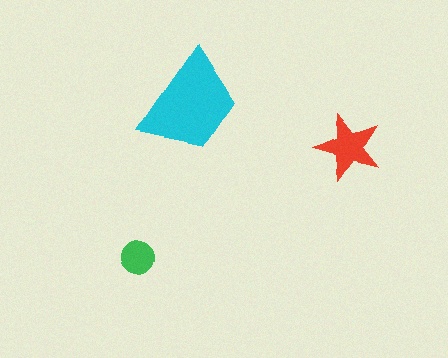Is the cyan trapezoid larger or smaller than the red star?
Larger.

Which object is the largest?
The cyan trapezoid.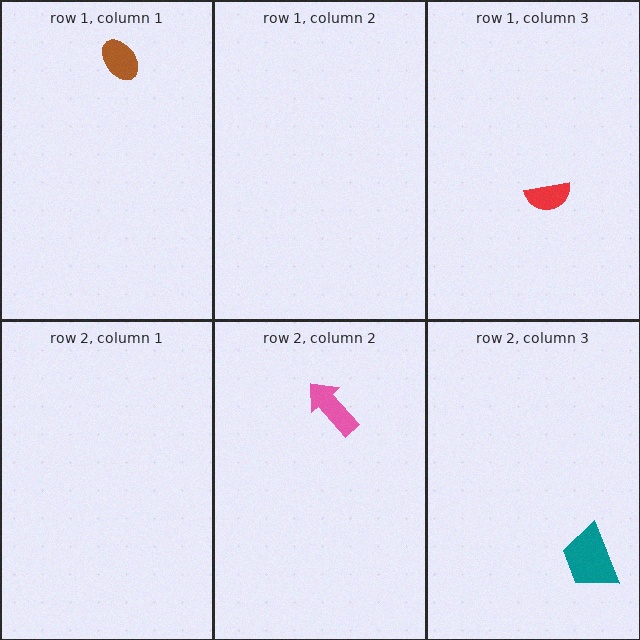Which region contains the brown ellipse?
The row 1, column 1 region.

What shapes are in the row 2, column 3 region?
The teal trapezoid.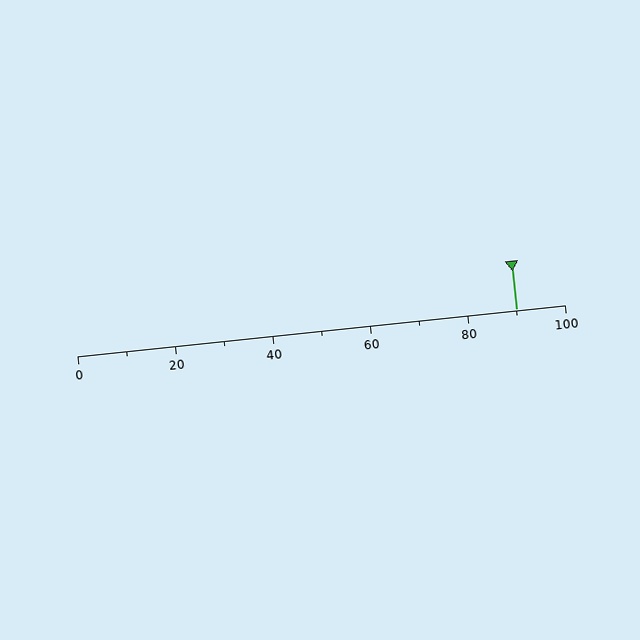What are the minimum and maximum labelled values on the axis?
The axis runs from 0 to 100.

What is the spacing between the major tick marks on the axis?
The major ticks are spaced 20 apart.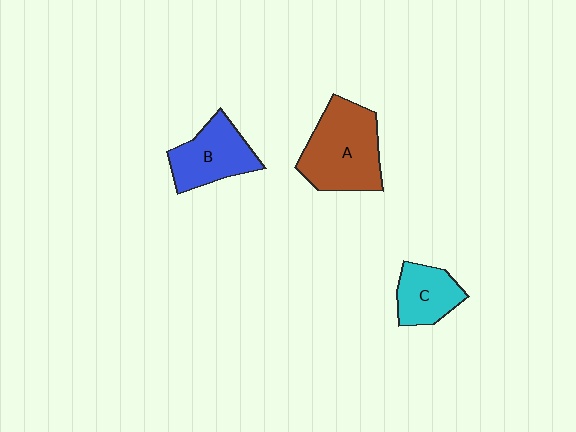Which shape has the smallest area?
Shape C (cyan).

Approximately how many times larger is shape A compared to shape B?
Approximately 1.4 times.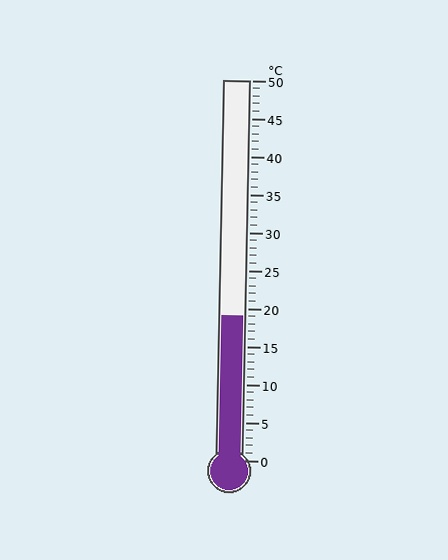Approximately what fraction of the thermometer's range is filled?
The thermometer is filled to approximately 40% of its range.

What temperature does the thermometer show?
The thermometer shows approximately 19°C.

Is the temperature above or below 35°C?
The temperature is below 35°C.